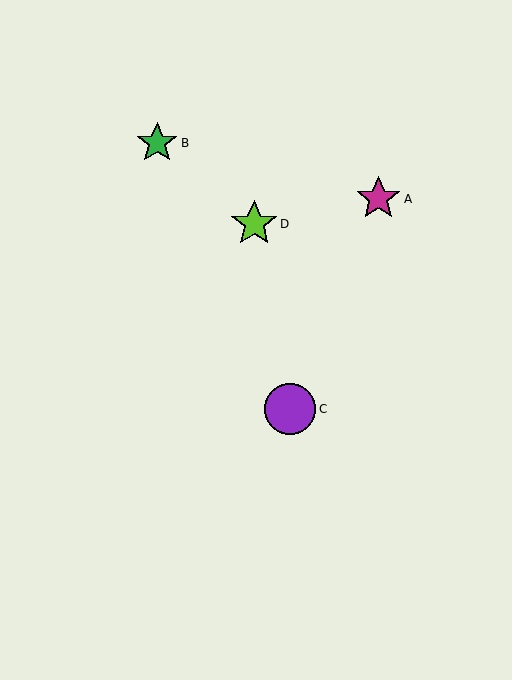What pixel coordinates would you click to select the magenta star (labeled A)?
Click at (378, 199) to select the magenta star A.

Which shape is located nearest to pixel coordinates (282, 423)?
The purple circle (labeled C) at (290, 409) is nearest to that location.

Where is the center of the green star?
The center of the green star is at (157, 143).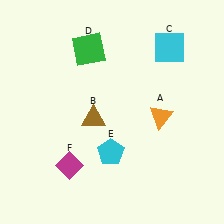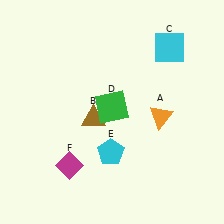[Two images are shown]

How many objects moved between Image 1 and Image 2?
1 object moved between the two images.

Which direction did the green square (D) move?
The green square (D) moved down.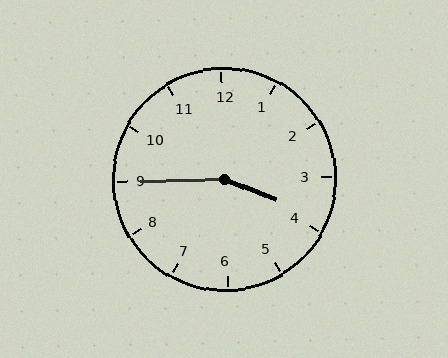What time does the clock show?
3:45.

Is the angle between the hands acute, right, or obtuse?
It is obtuse.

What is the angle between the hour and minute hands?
Approximately 158 degrees.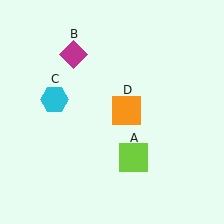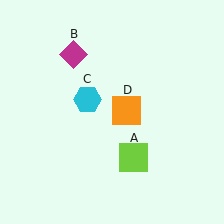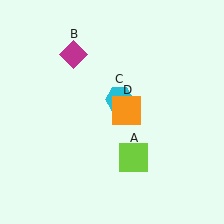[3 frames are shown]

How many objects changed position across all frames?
1 object changed position: cyan hexagon (object C).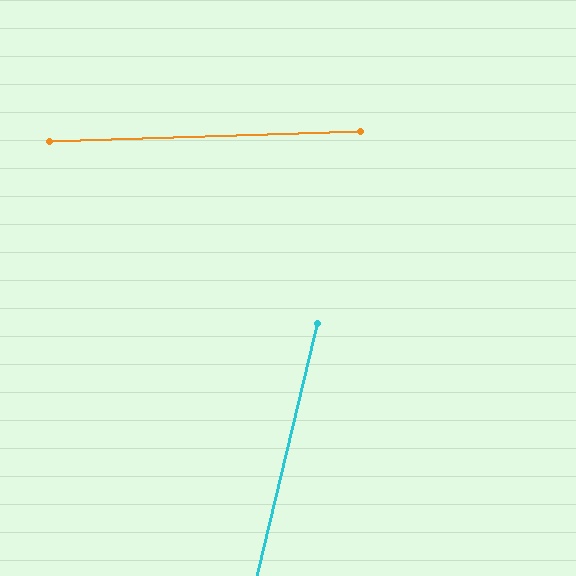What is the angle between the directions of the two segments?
Approximately 75 degrees.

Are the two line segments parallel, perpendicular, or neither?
Neither parallel nor perpendicular — they differ by about 75°.